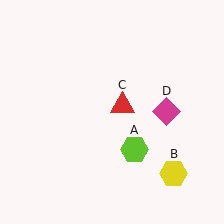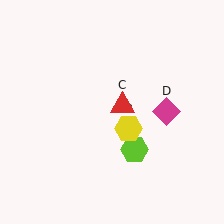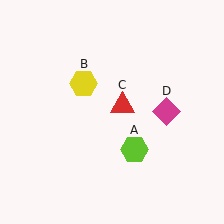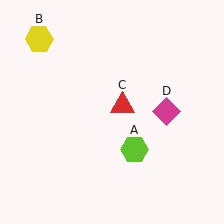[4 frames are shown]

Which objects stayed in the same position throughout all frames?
Lime hexagon (object A) and red triangle (object C) and magenta diamond (object D) remained stationary.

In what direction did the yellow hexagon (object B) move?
The yellow hexagon (object B) moved up and to the left.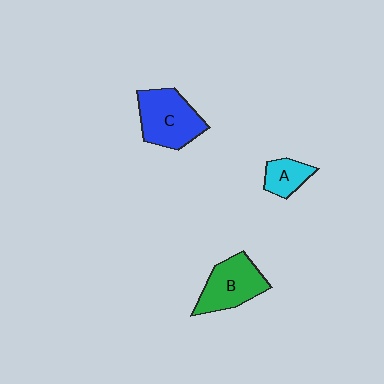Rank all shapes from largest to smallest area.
From largest to smallest: C (blue), B (green), A (cyan).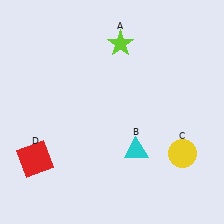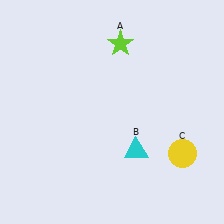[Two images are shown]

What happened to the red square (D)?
The red square (D) was removed in Image 2. It was in the bottom-left area of Image 1.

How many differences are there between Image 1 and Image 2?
There is 1 difference between the two images.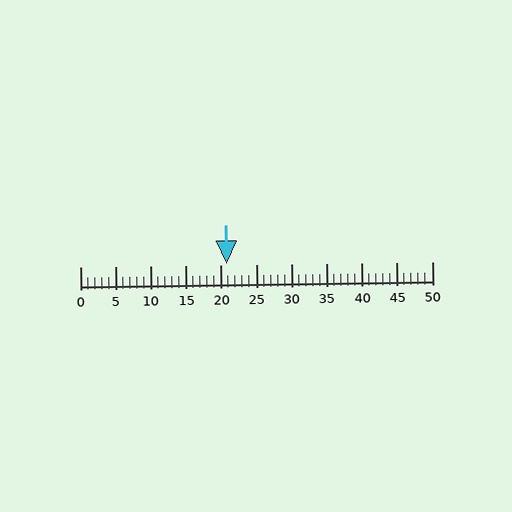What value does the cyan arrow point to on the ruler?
The cyan arrow points to approximately 21.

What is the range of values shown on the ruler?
The ruler shows values from 0 to 50.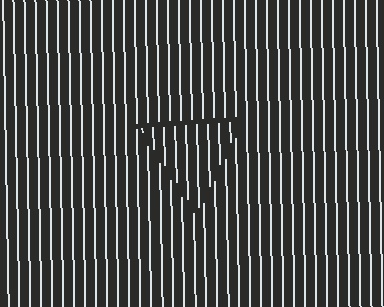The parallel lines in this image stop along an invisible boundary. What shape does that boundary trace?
An illusory triangle. The interior of the shape contains the same grating, shifted by half a period — the contour is defined by the phase discontinuity where line-ends from the inner and outer gratings abut.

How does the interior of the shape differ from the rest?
The interior of the shape contains the same grating, shifted by half a period — the contour is defined by the phase discontinuity where line-ends from the inner and outer gratings abut.